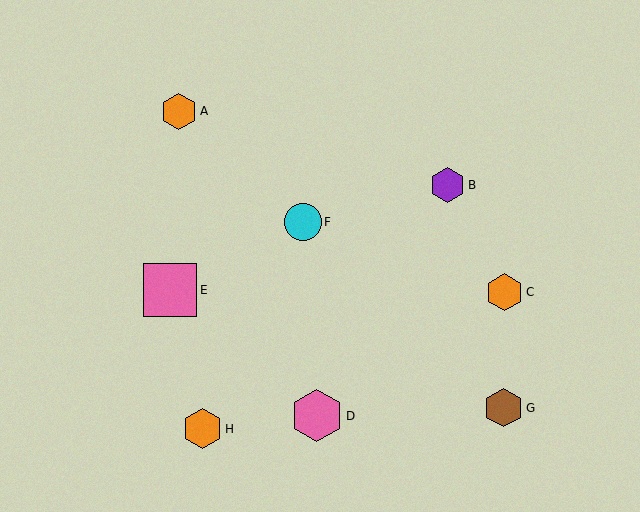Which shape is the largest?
The pink square (labeled E) is the largest.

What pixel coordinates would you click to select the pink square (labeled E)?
Click at (170, 290) to select the pink square E.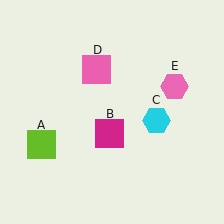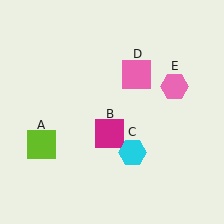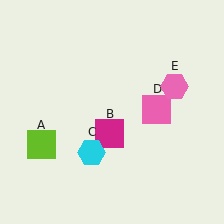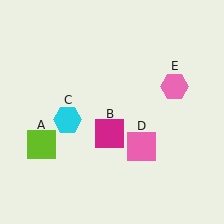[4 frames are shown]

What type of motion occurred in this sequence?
The cyan hexagon (object C), pink square (object D) rotated clockwise around the center of the scene.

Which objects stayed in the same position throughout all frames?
Lime square (object A) and magenta square (object B) and pink hexagon (object E) remained stationary.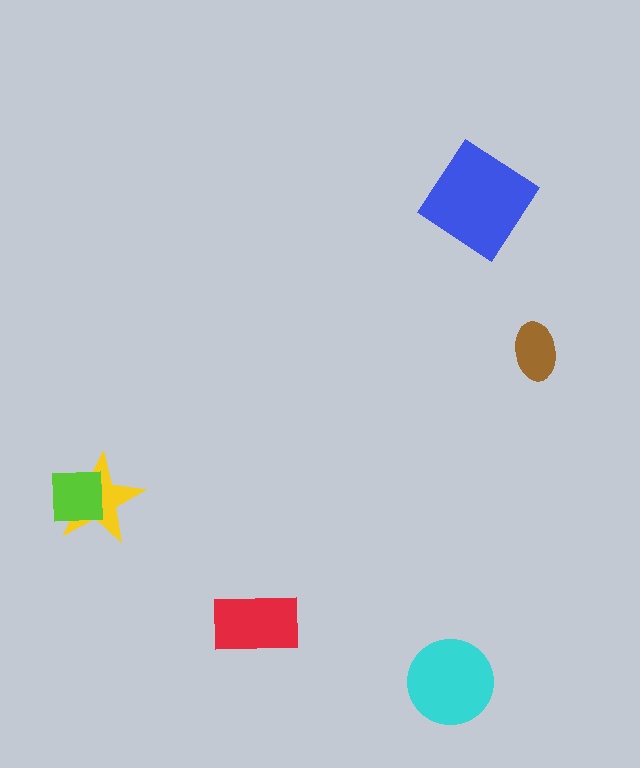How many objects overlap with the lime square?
1 object overlaps with the lime square.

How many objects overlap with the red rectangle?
0 objects overlap with the red rectangle.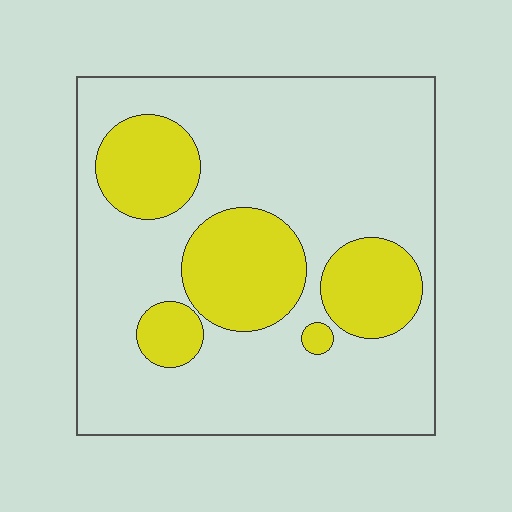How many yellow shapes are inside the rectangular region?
5.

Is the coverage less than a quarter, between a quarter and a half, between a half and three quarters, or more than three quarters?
Between a quarter and a half.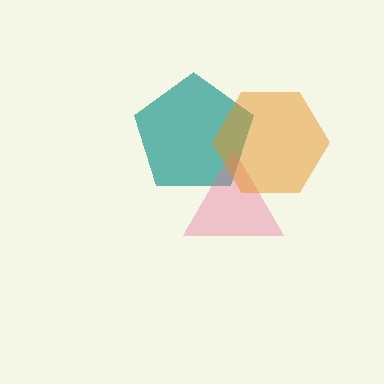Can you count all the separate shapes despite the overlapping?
Yes, there are 3 separate shapes.